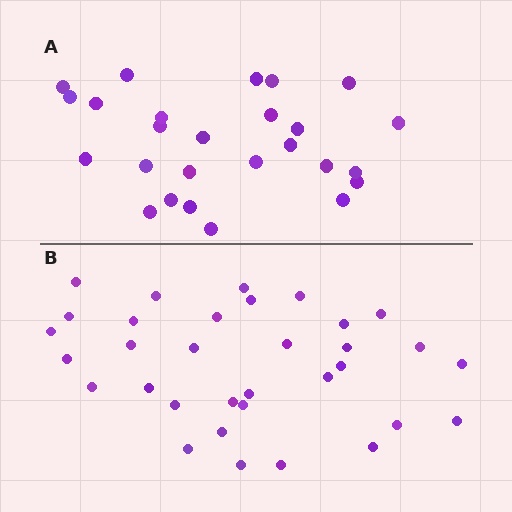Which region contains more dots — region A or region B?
Region B (the bottom region) has more dots.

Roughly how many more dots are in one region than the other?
Region B has roughly 8 or so more dots than region A.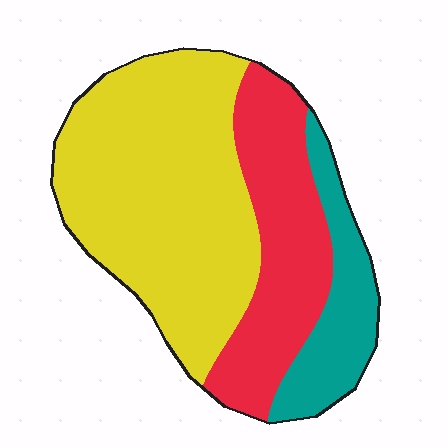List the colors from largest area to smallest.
From largest to smallest: yellow, red, teal.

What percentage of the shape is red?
Red covers 29% of the shape.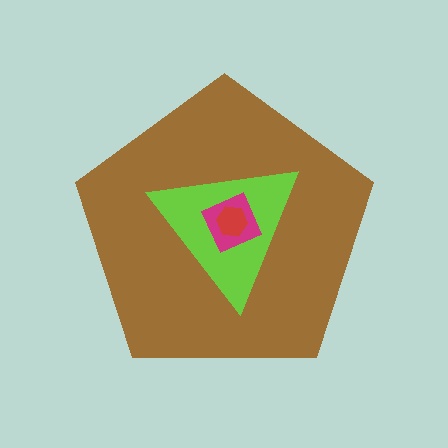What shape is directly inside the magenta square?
The red hexagon.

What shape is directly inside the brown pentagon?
The lime triangle.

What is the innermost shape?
The red hexagon.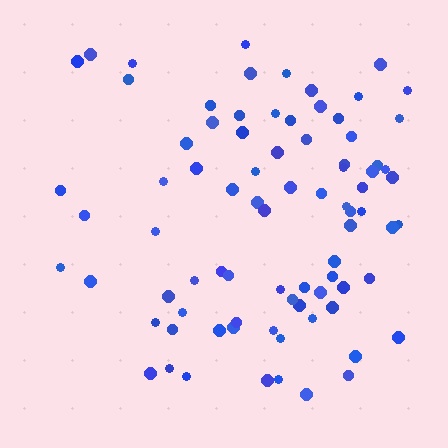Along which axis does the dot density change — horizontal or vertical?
Horizontal.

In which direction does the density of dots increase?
From left to right, with the right side densest.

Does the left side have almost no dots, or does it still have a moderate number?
Still a moderate number, just noticeably fewer than the right.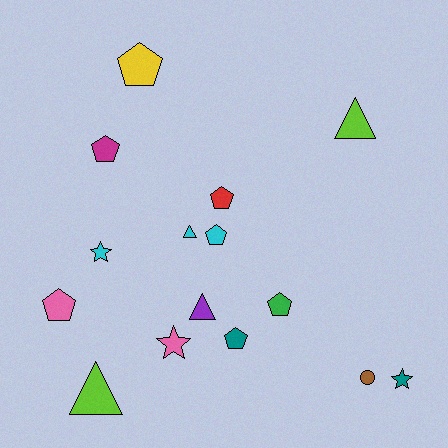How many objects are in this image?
There are 15 objects.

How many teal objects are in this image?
There are 2 teal objects.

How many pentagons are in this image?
There are 7 pentagons.